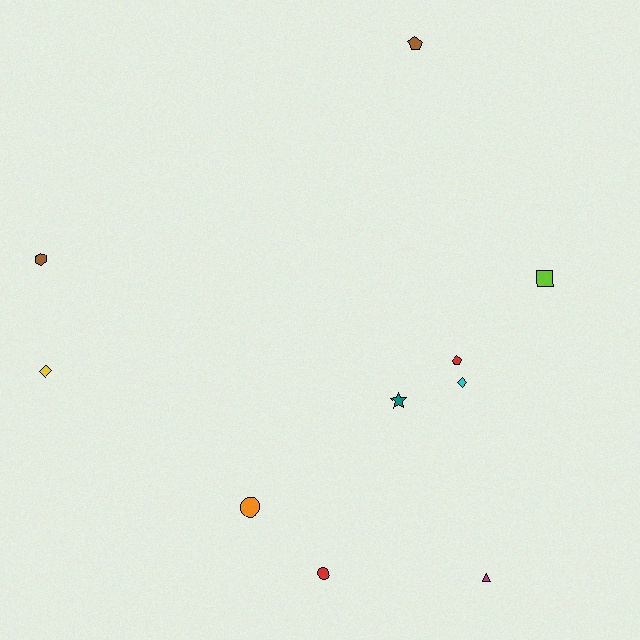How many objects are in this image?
There are 10 objects.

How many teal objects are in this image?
There is 1 teal object.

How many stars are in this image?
There is 1 star.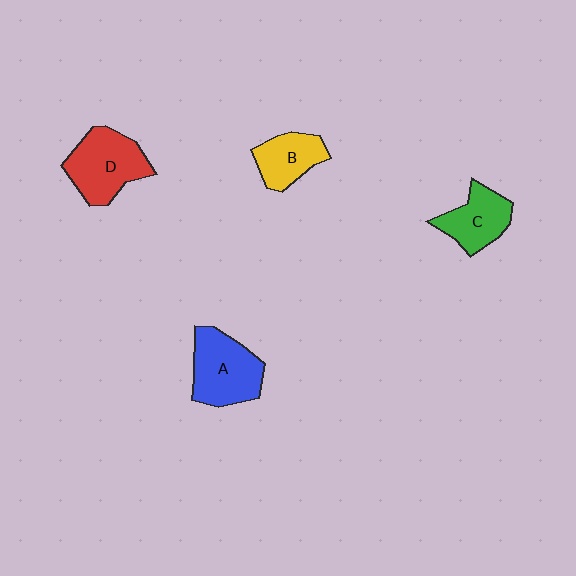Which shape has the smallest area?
Shape B (yellow).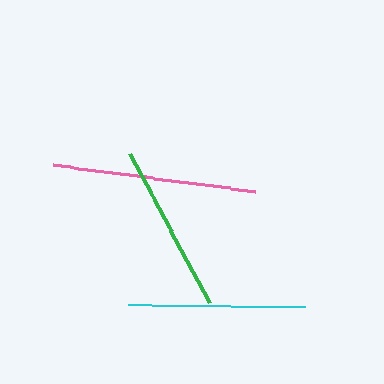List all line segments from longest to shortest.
From longest to shortest: pink, cyan, green.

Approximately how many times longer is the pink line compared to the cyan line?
The pink line is approximately 1.2 times the length of the cyan line.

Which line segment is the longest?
The pink line is the longest at approximately 203 pixels.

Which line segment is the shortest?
The green line is the shortest at approximately 169 pixels.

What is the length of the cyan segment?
The cyan segment is approximately 176 pixels long.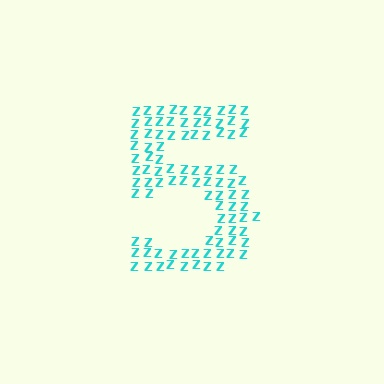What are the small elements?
The small elements are letter Z's.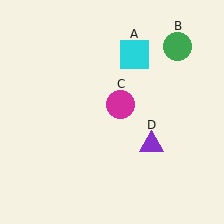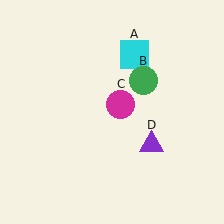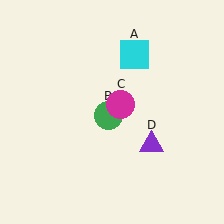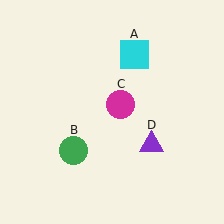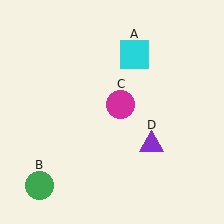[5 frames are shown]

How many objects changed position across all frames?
1 object changed position: green circle (object B).